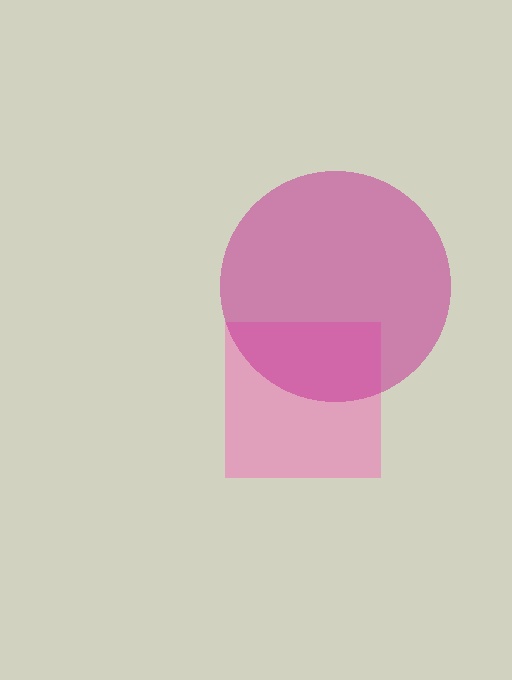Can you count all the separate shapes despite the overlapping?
Yes, there are 2 separate shapes.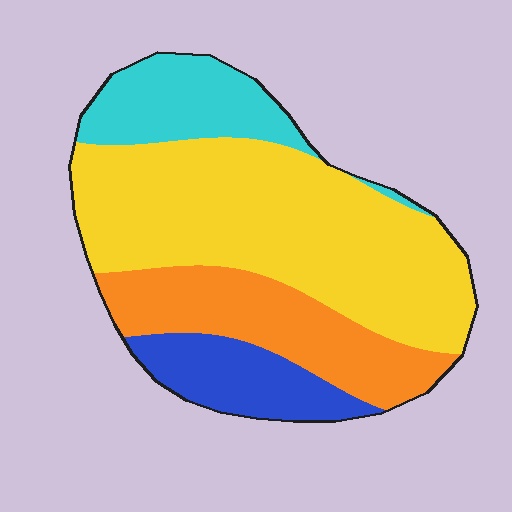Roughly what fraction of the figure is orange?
Orange covers 22% of the figure.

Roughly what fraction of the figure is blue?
Blue takes up less than a sixth of the figure.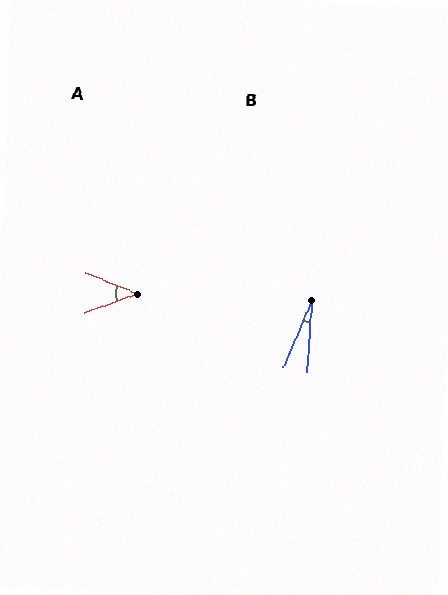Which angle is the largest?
A, at approximately 42 degrees.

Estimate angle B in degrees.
Approximately 19 degrees.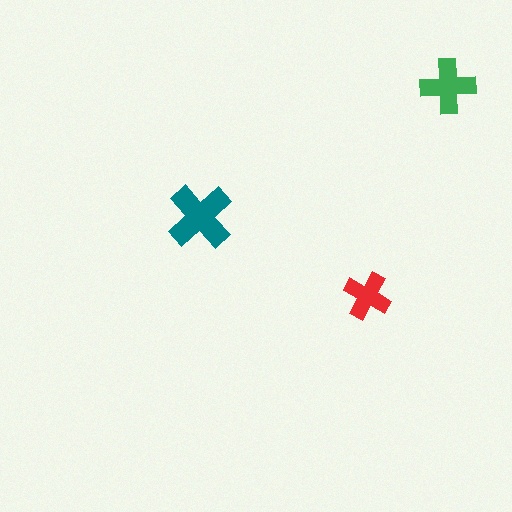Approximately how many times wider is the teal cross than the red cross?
About 1.5 times wider.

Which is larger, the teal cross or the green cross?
The teal one.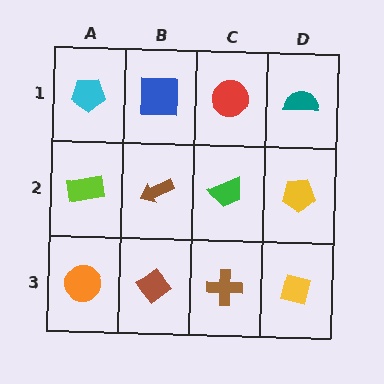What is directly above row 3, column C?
A green trapezoid.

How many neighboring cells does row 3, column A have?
2.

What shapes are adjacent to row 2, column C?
A red circle (row 1, column C), a brown cross (row 3, column C), a brown arrow (row 2, column B), a yellow pentagon (row 2, column D).